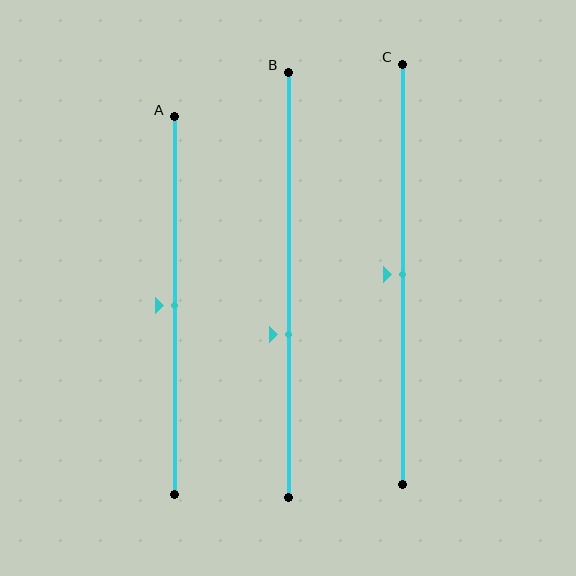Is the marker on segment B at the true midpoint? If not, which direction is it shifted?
No, the marker on segment B is shifted downward by about 12% of the segment length.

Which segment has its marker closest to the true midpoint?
Segment A has its marker closest to the true midpoint.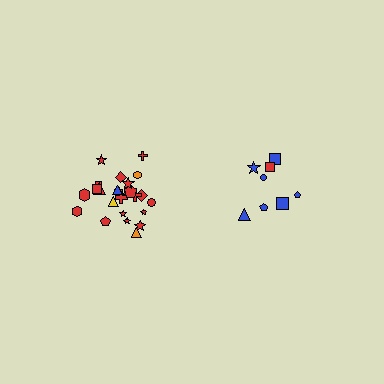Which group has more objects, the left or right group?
The left group.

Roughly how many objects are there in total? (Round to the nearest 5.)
Roughly 35 objects in total.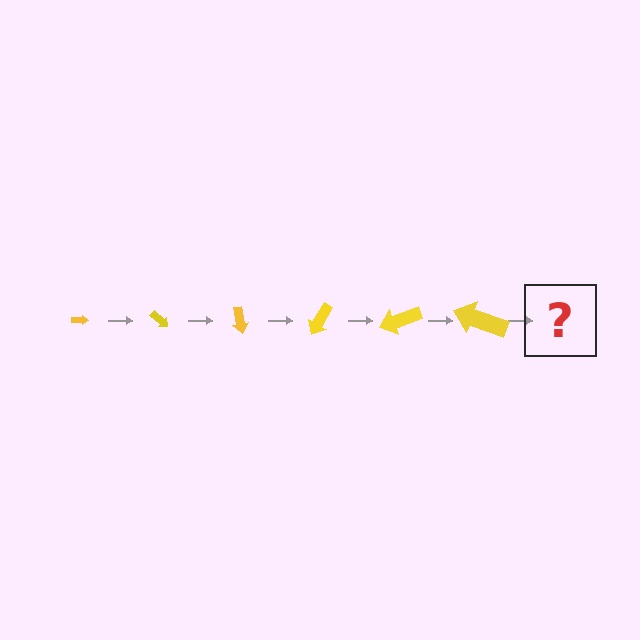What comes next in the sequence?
The next element should be an arrow, larger than the previous one and rotated 240 degrees from the start.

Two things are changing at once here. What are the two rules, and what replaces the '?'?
The two rules are that the arrow grows larger each step and it rotates 40 degrees each step. The '?' should be an arrow, larger than the previous one and rotated 240 degrees from the start.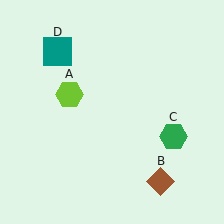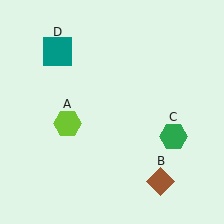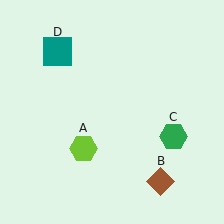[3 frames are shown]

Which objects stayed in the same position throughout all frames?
Brown diamond (object B) and green hexagon (object C) and teal square (object D) remained stationary.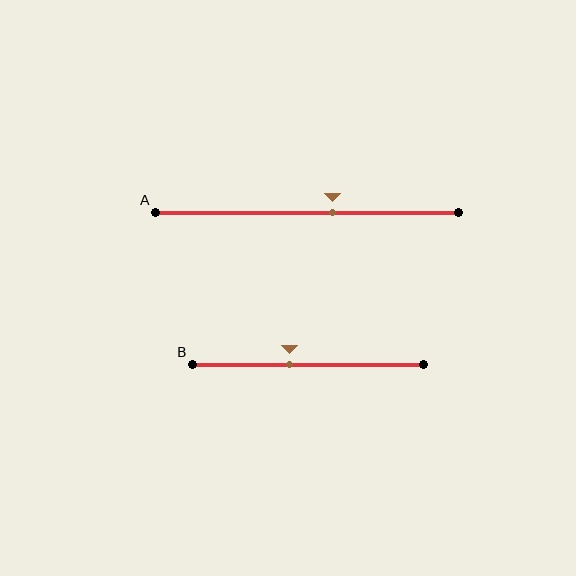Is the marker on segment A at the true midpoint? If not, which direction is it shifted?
No, the marker on segment A is shifted to the right by about 8% of the segment length.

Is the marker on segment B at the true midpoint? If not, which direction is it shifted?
No, the marker on segment B is shifted to the left by about 8% of the segment length.